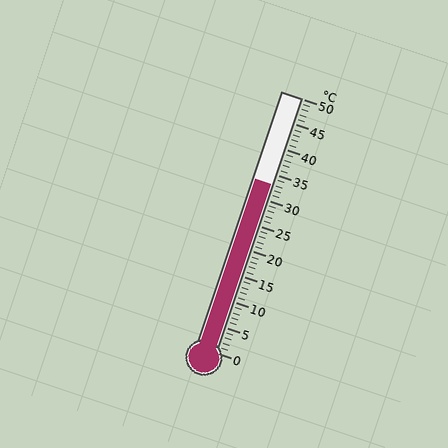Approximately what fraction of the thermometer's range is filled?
The thermometer is filled to approximately 65% of its range.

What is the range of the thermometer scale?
The thermometer scale ranges from 0°C to 50°C.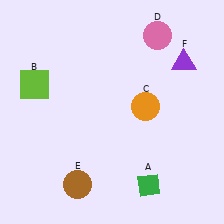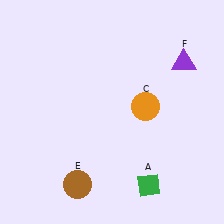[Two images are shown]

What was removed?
The lime square (B), the pink circle (D) were removed in Image 2.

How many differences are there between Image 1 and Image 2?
There are 2 differences between the two images.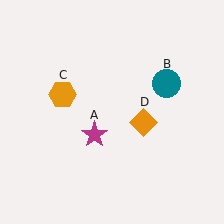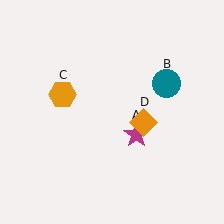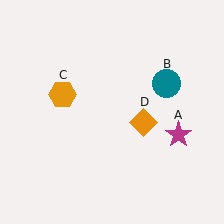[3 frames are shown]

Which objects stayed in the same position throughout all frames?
Teal circle (object B) and orange hexagon (object C) and orange diamond (object D) remained stationary.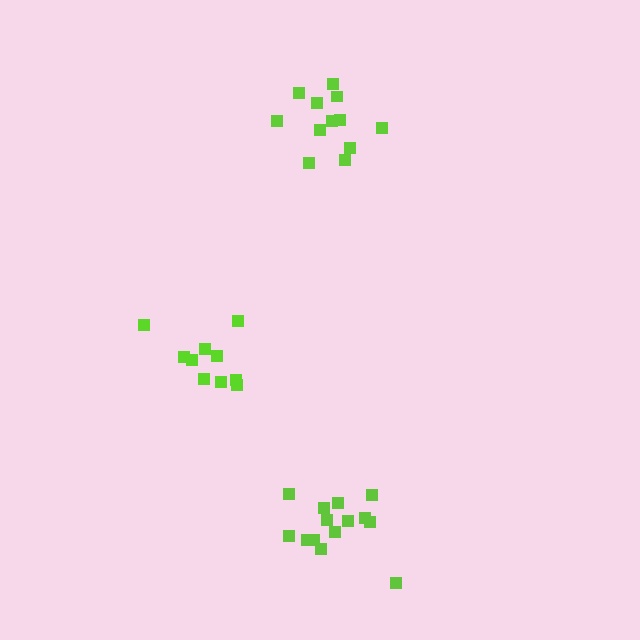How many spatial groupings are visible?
There are 3 spatial groupings.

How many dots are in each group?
Group 1: 14 dots, Group 2: 10 dots, Group 3: 12 dots (36 total).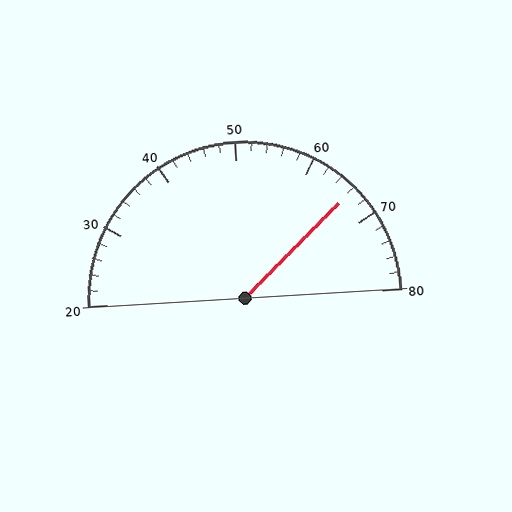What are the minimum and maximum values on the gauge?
The gauge ranges from 20 to 80.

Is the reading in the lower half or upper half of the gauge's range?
The reading is in the upper half of the range (20 to 80).